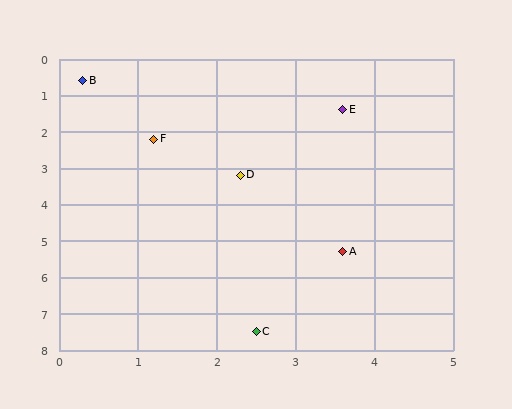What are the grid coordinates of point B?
Point B is at approximately (0.3, 0.6).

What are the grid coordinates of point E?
Point E is at approximately (3.6, 1.4).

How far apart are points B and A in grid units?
Points B and A are about 5.7 grid units apart.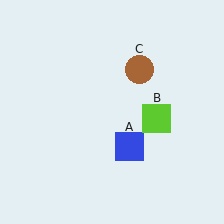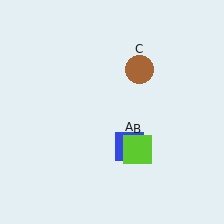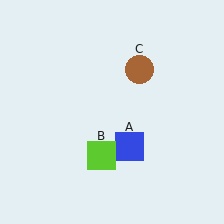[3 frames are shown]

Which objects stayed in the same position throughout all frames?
Blue square (object A) and brown circle (object C) remained stationary.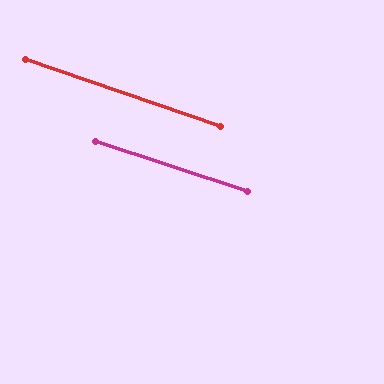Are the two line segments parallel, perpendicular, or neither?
Parallel — their directions differ by only 0.9°.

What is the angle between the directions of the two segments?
Approximately 1 degree.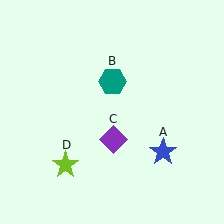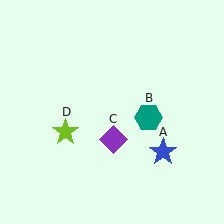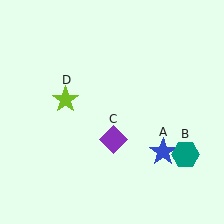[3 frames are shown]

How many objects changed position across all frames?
2 objects changed position: teal hexagon (object B), lime star (object D).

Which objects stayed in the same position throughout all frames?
Blue star (object A) and purple diamond (object C) remained stationary.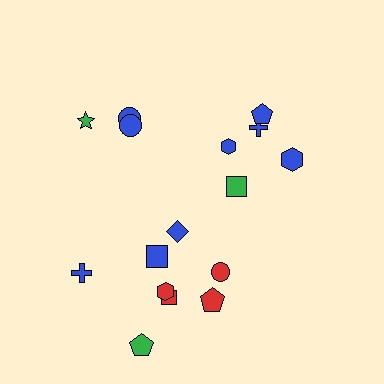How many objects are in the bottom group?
There are 8 objects.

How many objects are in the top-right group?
There are 5 objects.